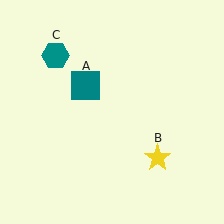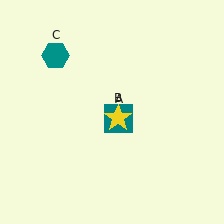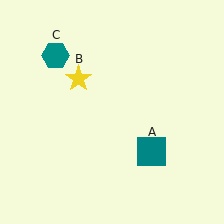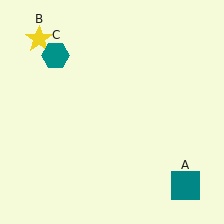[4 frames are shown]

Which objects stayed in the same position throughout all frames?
Teal hexagon (object C) remained stationary.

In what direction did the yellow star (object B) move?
The yellow star (object B) moved up and to the left.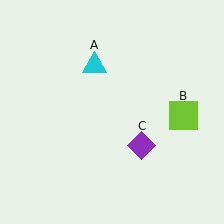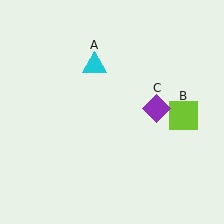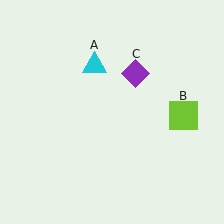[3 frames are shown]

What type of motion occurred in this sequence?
The purple diamond (object C) rotated counterclockwise around the center of the scene.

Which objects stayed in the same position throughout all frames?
Cyan triangle (object A) and lime square (object B) remained stationary.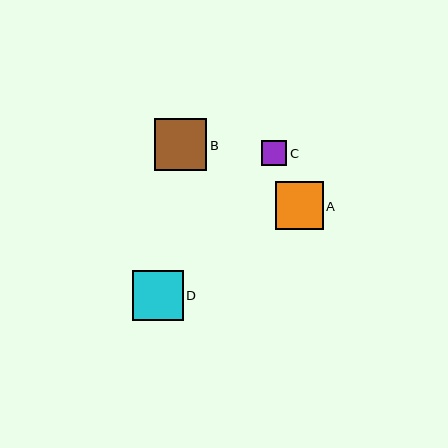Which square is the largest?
Square B is the largest with a size of approximately 52 pixels.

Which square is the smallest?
Square C is the smallest with a size of approximately 25 pixels.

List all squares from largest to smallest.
From largest to smallest: B, D, A, C.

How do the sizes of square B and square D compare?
Square B and square D are approximately the same size.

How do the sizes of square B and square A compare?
Square B and square A are approximately the same size.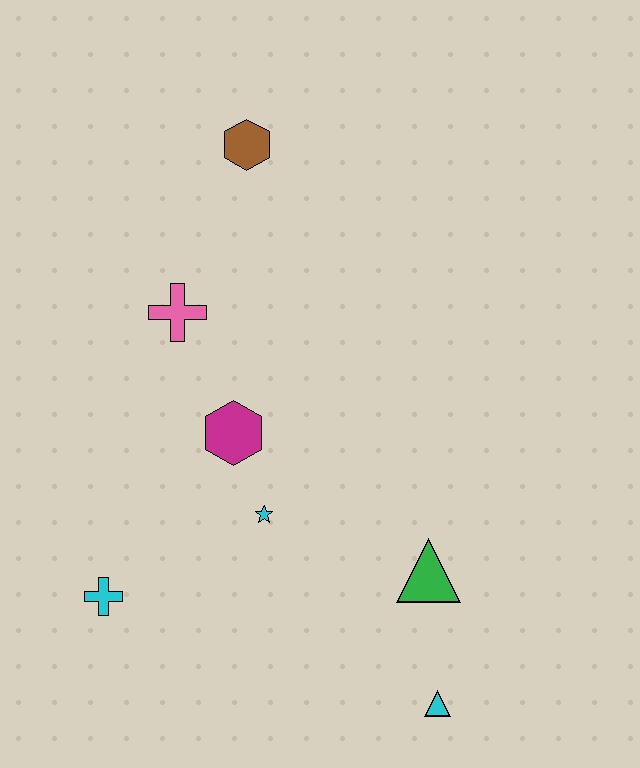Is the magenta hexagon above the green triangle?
Yes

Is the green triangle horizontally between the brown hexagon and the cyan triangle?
Yes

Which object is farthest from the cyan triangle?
The brown hexagon is farthest from the cyan triangle.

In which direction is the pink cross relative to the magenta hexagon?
The pink cross is above the magenta hexagon.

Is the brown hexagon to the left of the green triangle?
Yes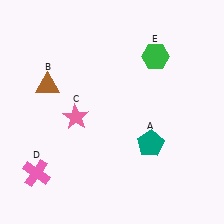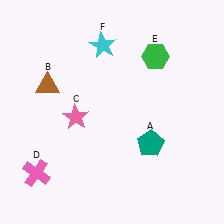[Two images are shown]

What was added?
A cyan star (F) was added in Image 2.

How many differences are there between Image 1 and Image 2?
There is 1 difference between the two images.